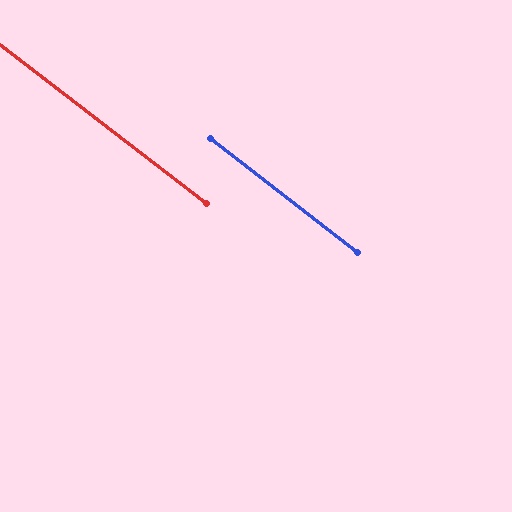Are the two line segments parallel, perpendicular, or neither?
Parallel — their directions differ by only 0.6°.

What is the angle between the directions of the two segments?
Approximately 1 degree.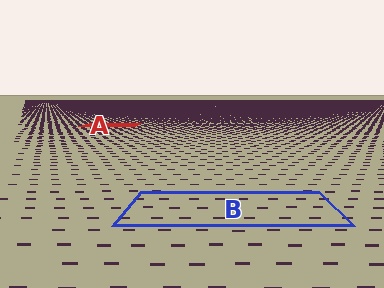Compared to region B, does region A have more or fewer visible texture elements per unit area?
Region A has more texture elements per unit area — they are packed more densely because it is farther away.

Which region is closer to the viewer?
Region B is closer. The texture elements there are larger and more spread out.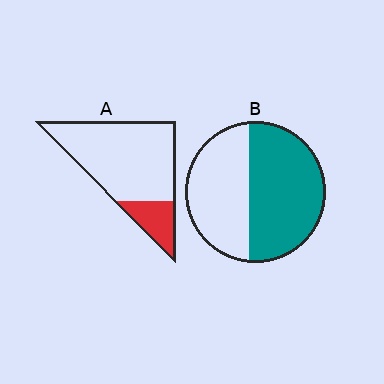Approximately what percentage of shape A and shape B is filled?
A is approximately 20% and B is approximately 55%.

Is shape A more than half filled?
No.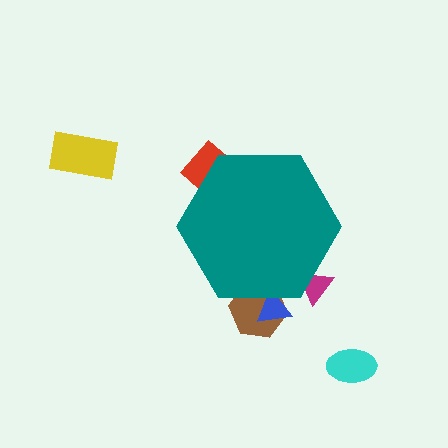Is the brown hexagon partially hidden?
Yes, the brown hexagon is partially hidden behind the teal hexagon.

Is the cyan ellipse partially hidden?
No, the cyan ellipse is fully visible.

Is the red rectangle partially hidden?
Yes, the red rectangle is partially hidden behind the teal hexagon.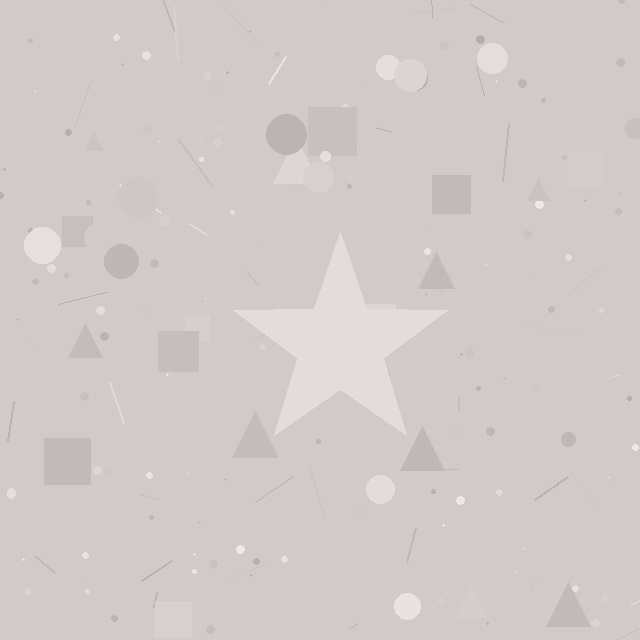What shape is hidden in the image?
A star is hidden in the image.